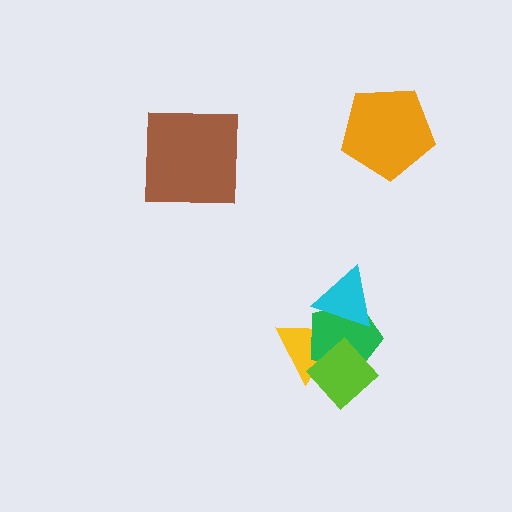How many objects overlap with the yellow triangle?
3 objects overlap with the yellow triangle.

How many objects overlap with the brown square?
0 objects overlap with the brown square.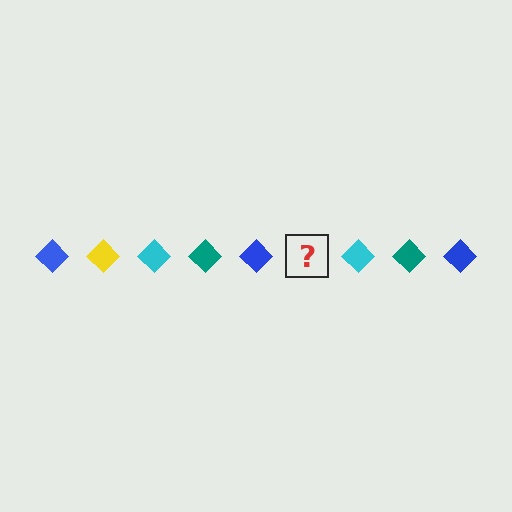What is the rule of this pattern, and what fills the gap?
The rule is that the pattern cycles through blue, yellow, cyan, teal diamonds. The gap should be filled with a yellow diamond.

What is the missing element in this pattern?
The missing element is a yellow diamond.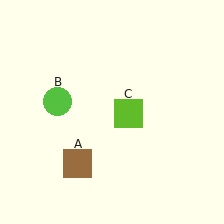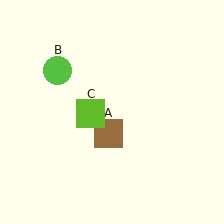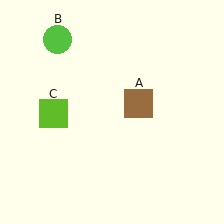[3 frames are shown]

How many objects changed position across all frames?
3 objects changed position: brown square (object A), lime circle (object B), lime square (object C).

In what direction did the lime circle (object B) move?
The lime circle (object B) moved up.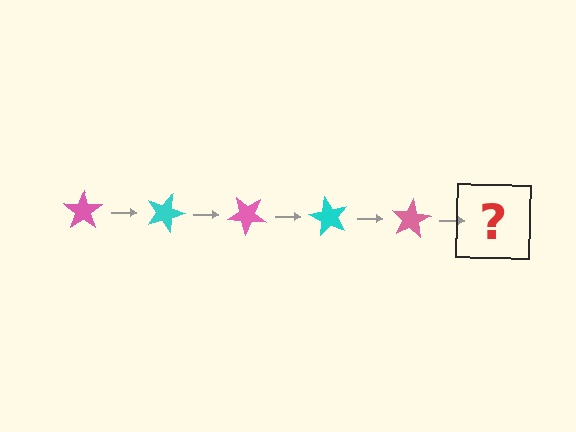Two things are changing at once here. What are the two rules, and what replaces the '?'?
The two rules are that it rotates 20 degrees each step and the color cycles through pink and cyan. The '?' should be a cyan star, rotated 100 degrees from the start.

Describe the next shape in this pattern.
It should be a cyan star, rotated 100 degrees from the start.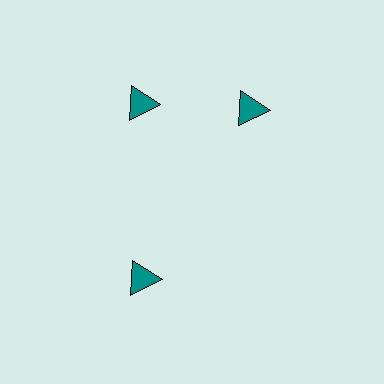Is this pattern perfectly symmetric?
No. The 3 teal triangles are arranged in a ring, but one element near the 3 o'clock position is rotated out of alignment along the ring, breaking the 3-fold rotational symmetry.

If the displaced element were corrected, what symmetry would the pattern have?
It would have 3-fold rotational symmetry — the pattern would map onto itself every 120 degrees.